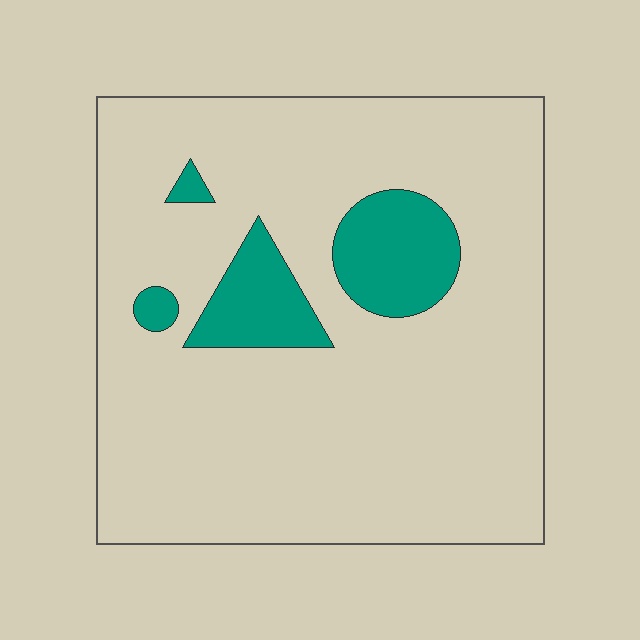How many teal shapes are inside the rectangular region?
4.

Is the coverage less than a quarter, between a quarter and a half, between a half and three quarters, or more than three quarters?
Less than a quarter.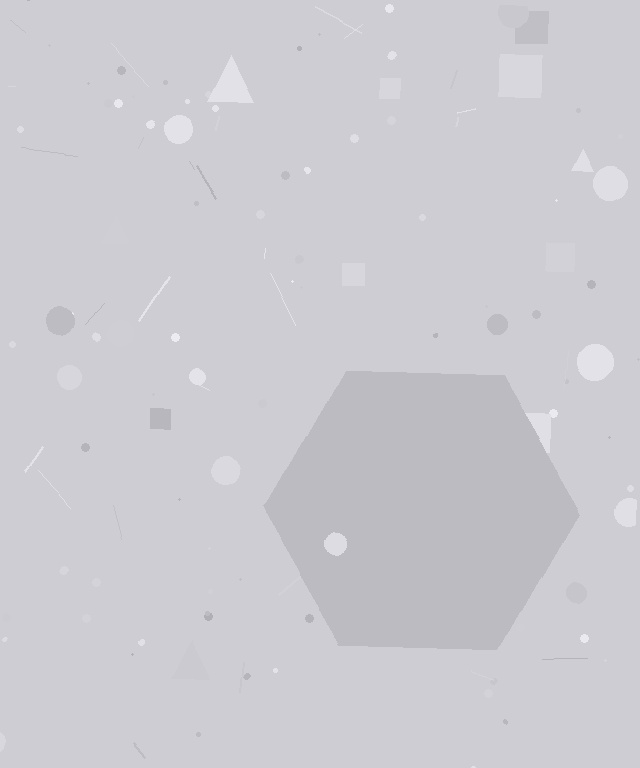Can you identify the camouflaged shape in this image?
The camouflaged shape is a hexagon.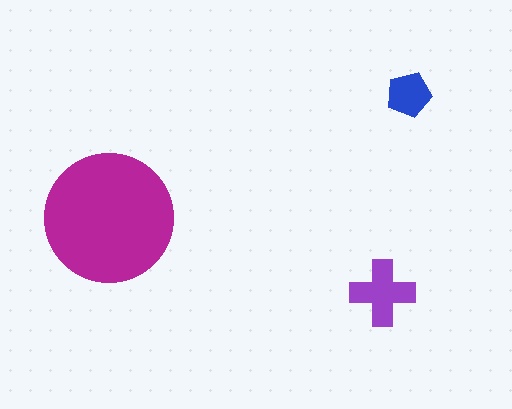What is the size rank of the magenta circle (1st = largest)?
1st.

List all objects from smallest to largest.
The blue pentagon, the purple cross, the magenta circle.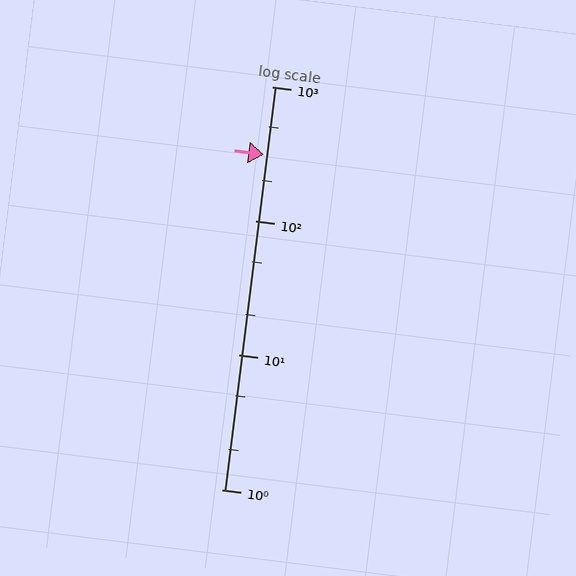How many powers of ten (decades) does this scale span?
The scale spans 3 decades, from 1 to 1000.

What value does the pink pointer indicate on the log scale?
The pointer indicates approximately 310.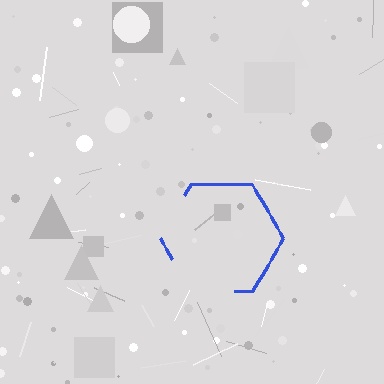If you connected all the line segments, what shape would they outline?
They would outline a hexagon.